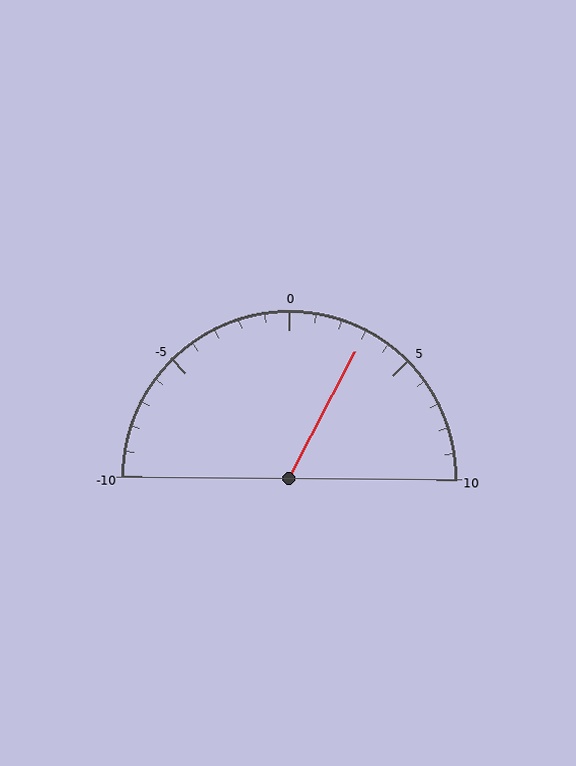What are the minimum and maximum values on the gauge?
The gauge ranges from -10 to 10.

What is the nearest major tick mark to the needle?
The nearest major tick mark is 5.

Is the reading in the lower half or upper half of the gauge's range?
The reading is in the upper half of the range (-10 to 10).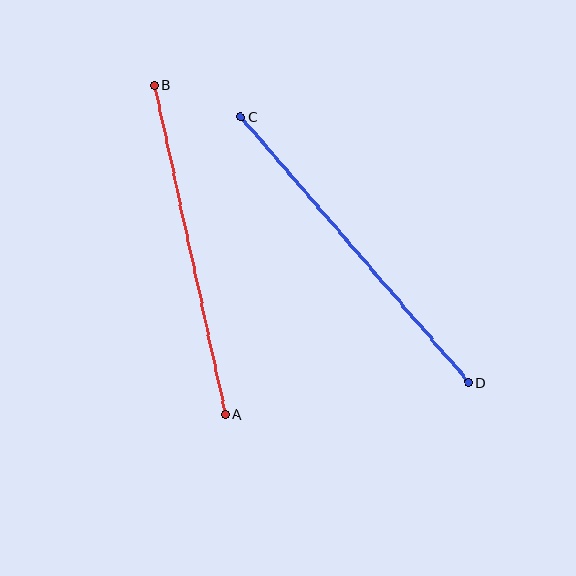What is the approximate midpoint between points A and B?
The midpoint is at approximately (190, 250) pixels.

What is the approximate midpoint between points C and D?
The midpoint is at approximately (355, 250) pixels.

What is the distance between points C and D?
The distance is approximately 349 pixels.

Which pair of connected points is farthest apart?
Points C and D are farthest apart.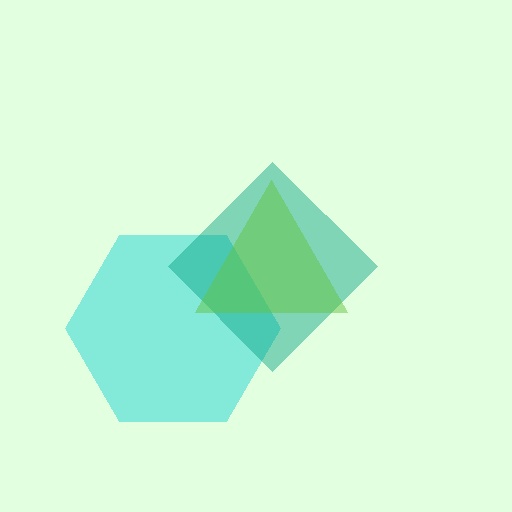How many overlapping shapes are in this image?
There are 3 overlapping shapes in the image.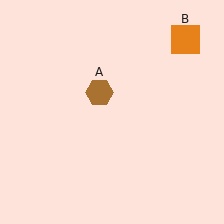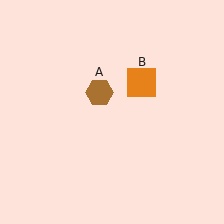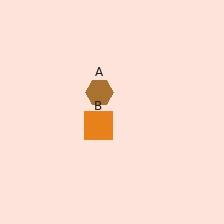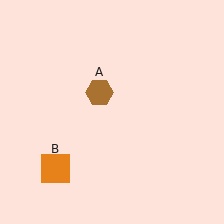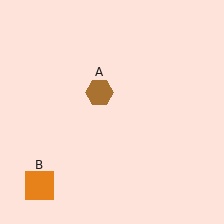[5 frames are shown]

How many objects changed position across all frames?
1 object changed position: orange square (object B).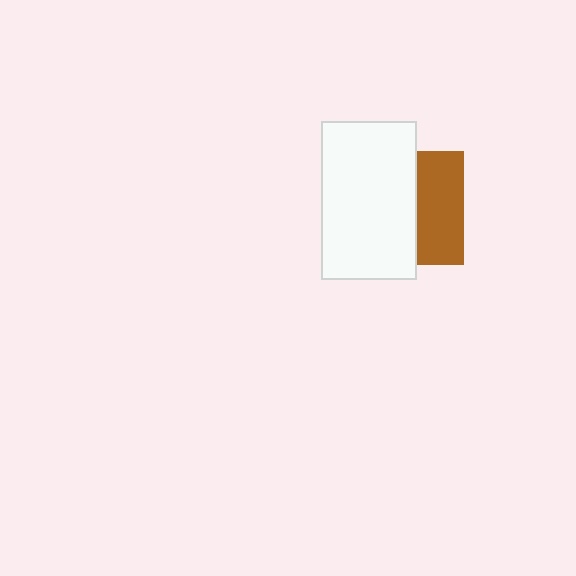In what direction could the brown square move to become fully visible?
The brown square could move right. That would shift it out from behind the white rectangle entirely.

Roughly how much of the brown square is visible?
A small part of it is visible (roughly 40%).